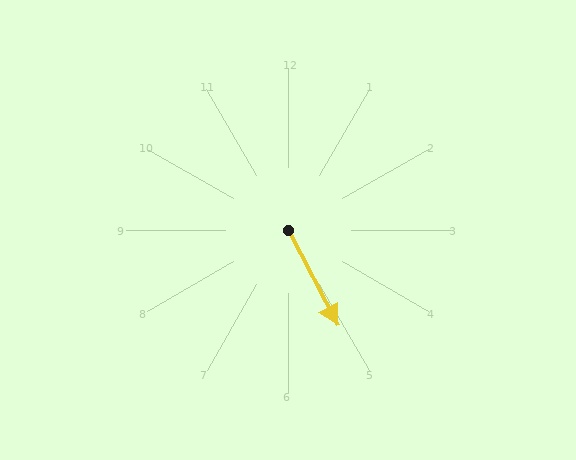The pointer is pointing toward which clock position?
Roughly 5 o'clock.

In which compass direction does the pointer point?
Southeast.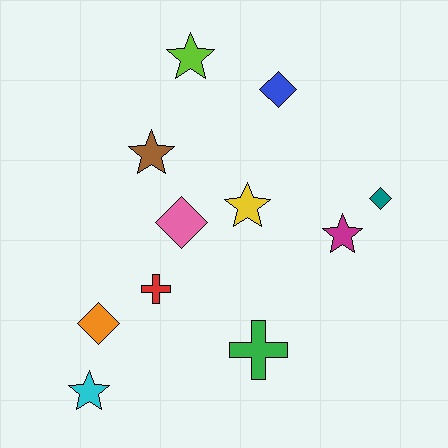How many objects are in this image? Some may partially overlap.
There are 11 objects.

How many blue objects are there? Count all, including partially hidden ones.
There is 1 blue object.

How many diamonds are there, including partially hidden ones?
There are 4 diamonds.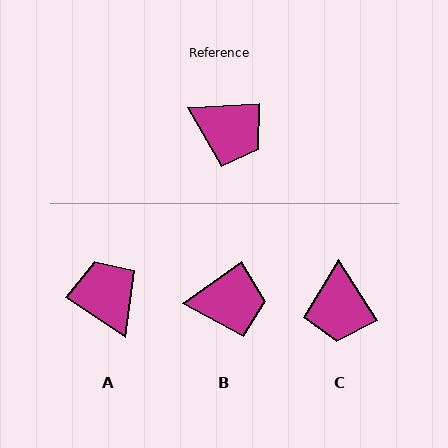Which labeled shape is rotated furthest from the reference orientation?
A, about 143 degrees away.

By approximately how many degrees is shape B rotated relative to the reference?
Approximately 33 degrees counter-clockwise.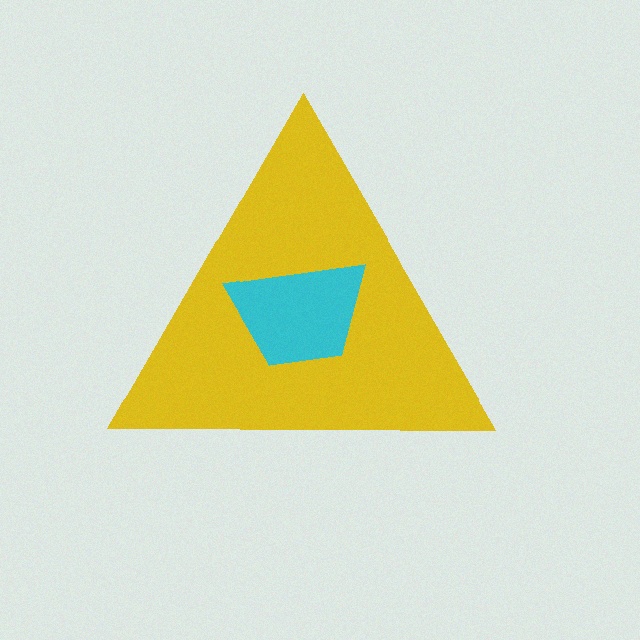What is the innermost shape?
The cyan trapezoid.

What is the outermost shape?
The yellow triangle.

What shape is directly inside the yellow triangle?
The cyan trapezoid.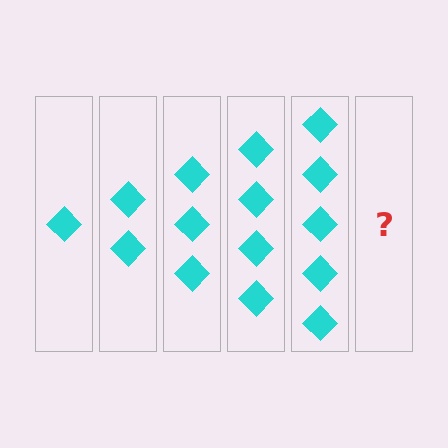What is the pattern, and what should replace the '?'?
The pattern is that each step adds one more diamond. The '?' should be 6 diamonds.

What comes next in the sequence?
The next element should be 6 diamonds.